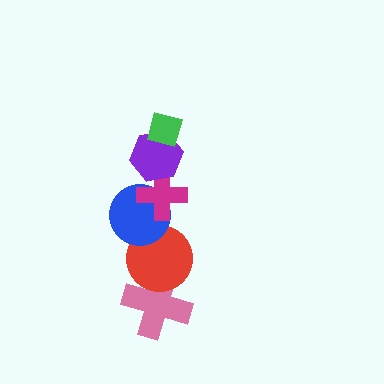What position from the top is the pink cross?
The pink cross is 6th from the top.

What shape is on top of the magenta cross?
The purple hexagon is on top of the magenta cross.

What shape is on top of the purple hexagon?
The green diamond is on top of the purple hexagon.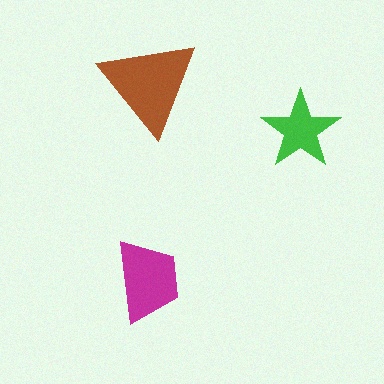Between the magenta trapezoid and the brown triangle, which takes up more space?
The brown triangle.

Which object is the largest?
The brown triangle.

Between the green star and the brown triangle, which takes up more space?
The brown triangle.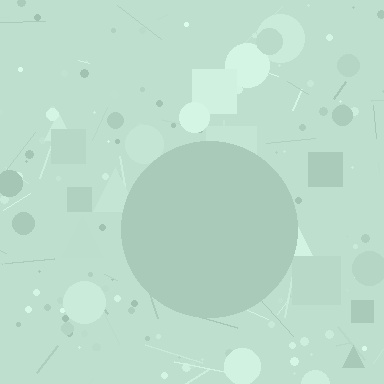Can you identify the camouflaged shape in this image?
The camouflaged shape is a circle.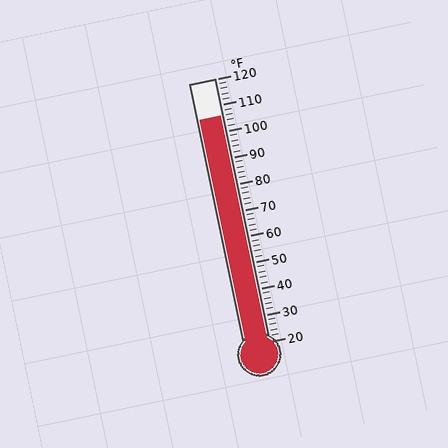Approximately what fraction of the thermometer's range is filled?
The thermometer is filled to approximately 85% of its range.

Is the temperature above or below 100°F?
The temperature is above 100°F.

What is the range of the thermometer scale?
The thermometer scale ranges from 20°F to 120°F.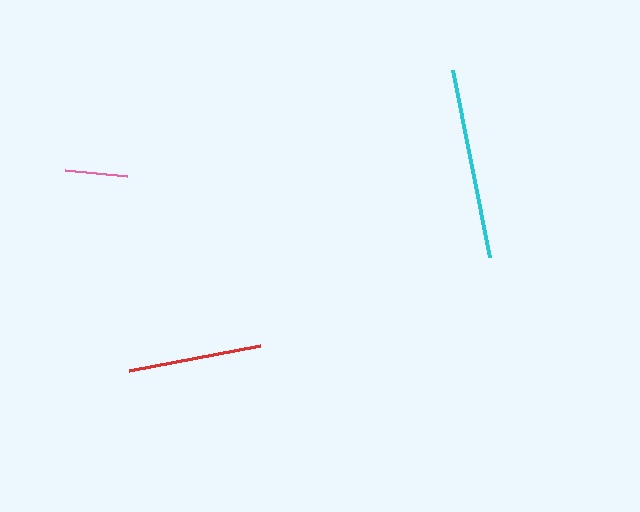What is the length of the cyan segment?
The cyan segment is approximately 191 pixels long.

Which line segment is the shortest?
The pink line is the shortest at approximately 63 pixels.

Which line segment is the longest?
The cyan line is the longest at approximately 191 pixels.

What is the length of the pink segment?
The pink segment is approximately 63 pixels long.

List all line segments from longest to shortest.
From longest to shortest: cyan, red, pink.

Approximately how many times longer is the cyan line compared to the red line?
The cyan line is approximately 1.4 times the length of the red line.